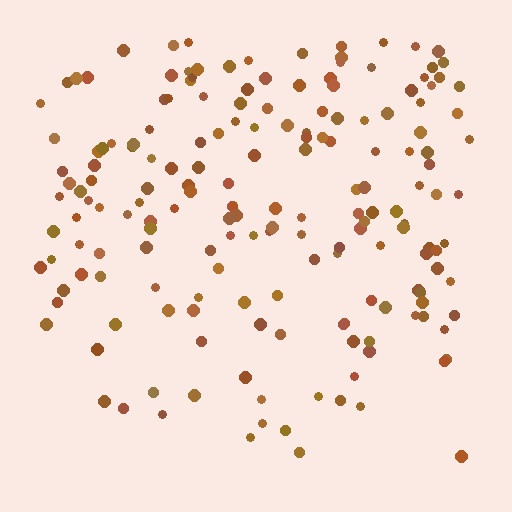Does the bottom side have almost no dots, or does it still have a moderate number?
Still a moderate number, just noticeably fewer than the top.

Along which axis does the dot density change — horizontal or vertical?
Vertical.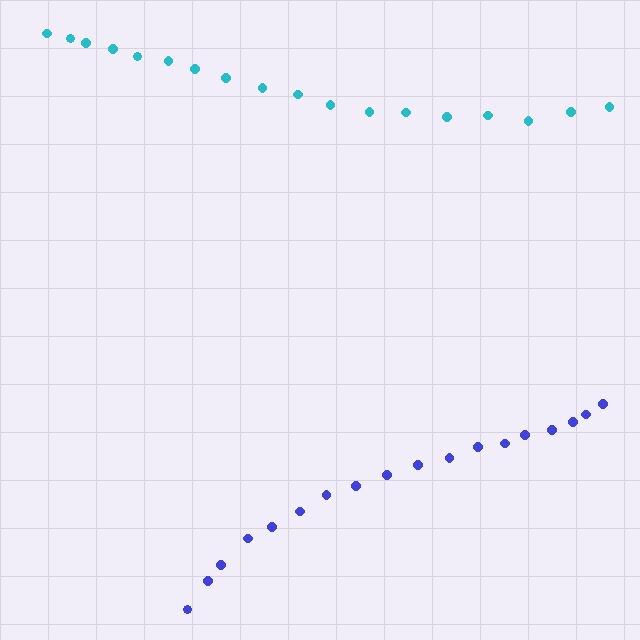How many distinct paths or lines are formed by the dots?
There are 2 distinct paths.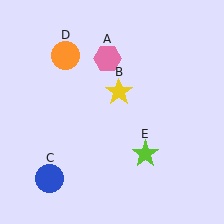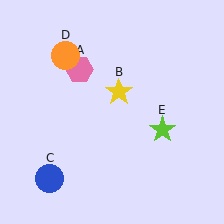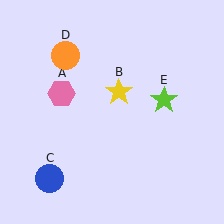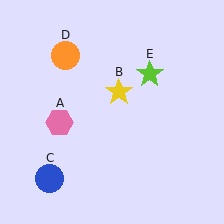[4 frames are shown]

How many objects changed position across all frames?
2 objects changed position: pink hexagon (object A), lime star (object E).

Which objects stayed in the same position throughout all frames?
Yellow star (object B) and blue circle (object C) and orange circle (object D) remained stationary.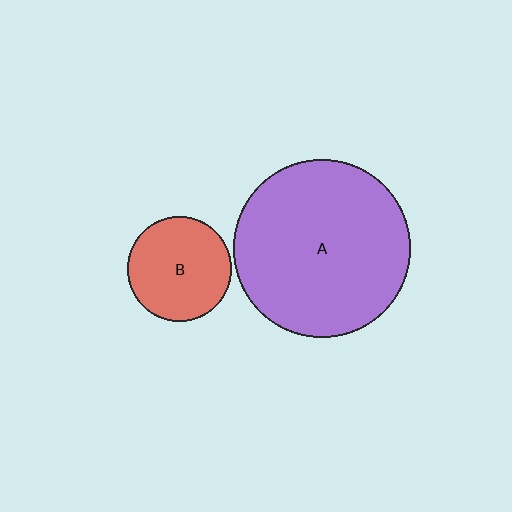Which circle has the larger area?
Circle A (purple).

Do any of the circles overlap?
No, none of the circles overlap.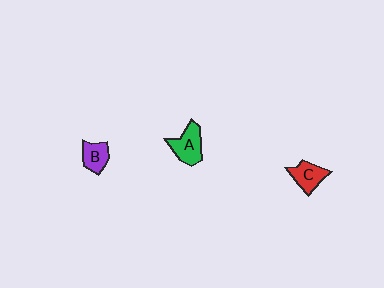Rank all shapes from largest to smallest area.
From largest to smallest: A (green), C (red), B (purple).